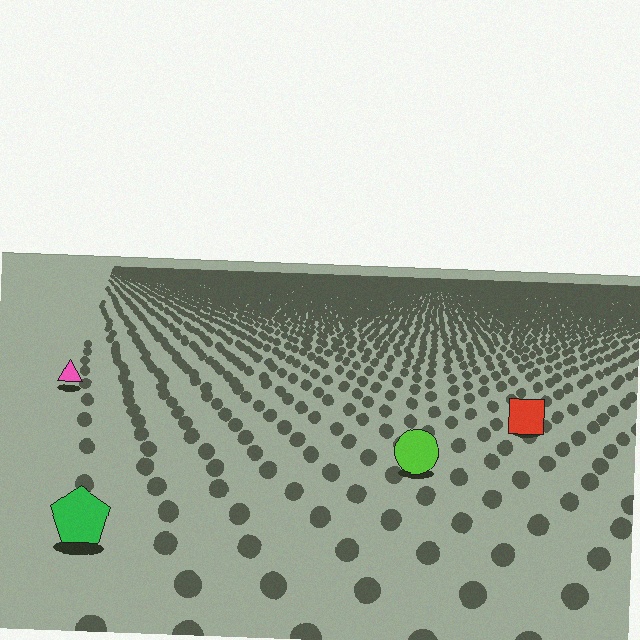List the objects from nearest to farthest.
From nearest to farthest: the green pentagon, the lime circle, the red square, the pink triangle.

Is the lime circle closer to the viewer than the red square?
Yes. The lime circle is closer — you can tell from the texture gradient: the ground texture is coarser near it.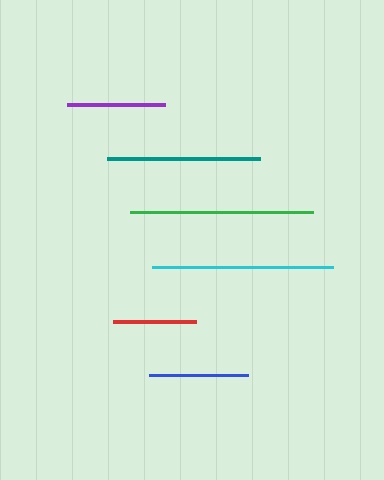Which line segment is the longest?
The green line is the longest at approximately 183 pixels.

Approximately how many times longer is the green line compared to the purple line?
The green line is approximately 1.9 times the length of the purple line.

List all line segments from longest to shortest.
From longest to shortest: green, cyan, teal, blue, purple, red.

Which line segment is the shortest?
The red line is the shortest at approximately 83 pixels.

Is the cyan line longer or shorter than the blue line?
The cyan line is longer than the blue line.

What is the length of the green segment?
The green segment is approximately 183 pixels long.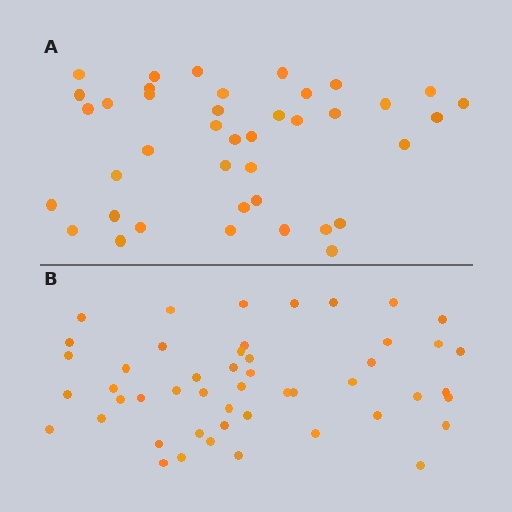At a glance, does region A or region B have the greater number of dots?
Region B (the bottom region) has more dots.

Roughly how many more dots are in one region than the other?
Region B has roughly 8 or so more dots than region A.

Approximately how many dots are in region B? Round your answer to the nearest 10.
About 50 dots. (The exact count is 49, which rounds to 50.)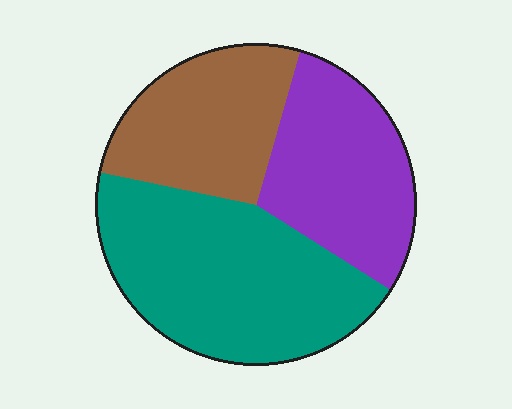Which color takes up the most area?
Teal, at roughly 45%.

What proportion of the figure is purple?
Purple takes up between a quarter and a half of the figure.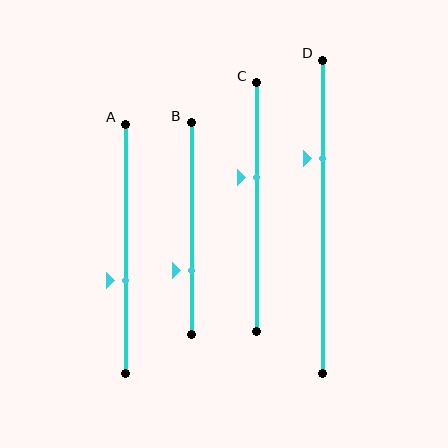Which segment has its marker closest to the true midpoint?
Segment C has its marker closest to the true midpoint.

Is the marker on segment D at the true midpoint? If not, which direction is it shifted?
No, the marker on segment D is shifted upward by about 19% of the segment length.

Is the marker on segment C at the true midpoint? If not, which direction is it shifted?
No, the marker on segment C is shifted upward by about 12% of the segment length.